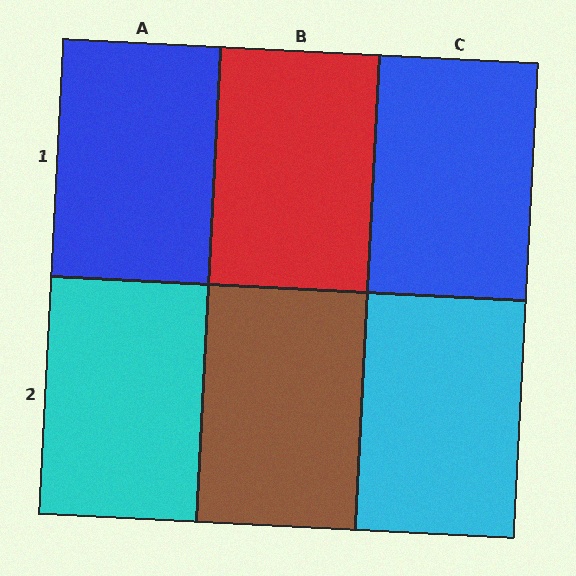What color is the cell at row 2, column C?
Cyan.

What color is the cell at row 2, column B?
Brown.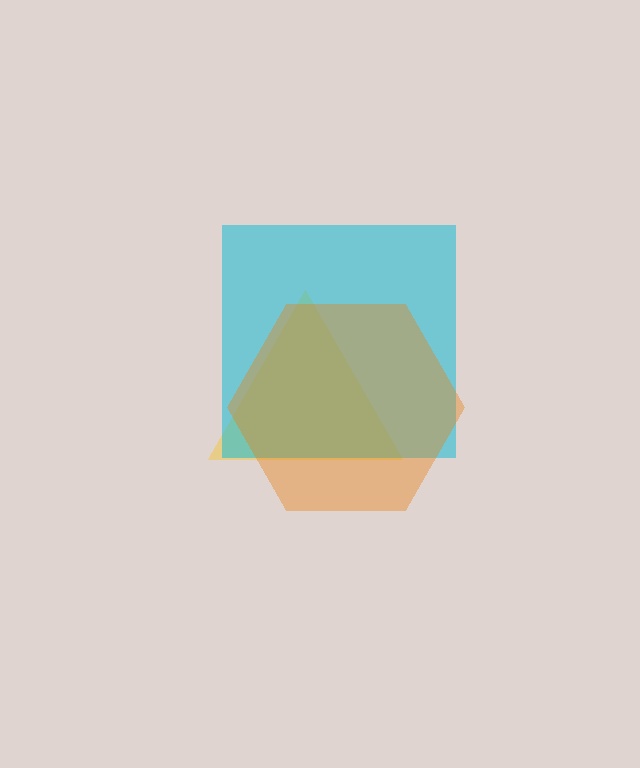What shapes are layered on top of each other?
The layered shapes are: a yellow triangle, a cyan square, an orange hexagon.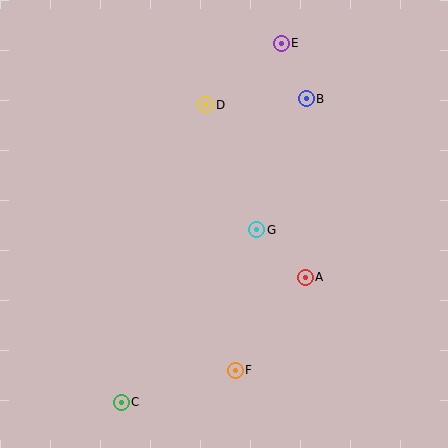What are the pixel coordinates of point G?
Point G is at (257, 230).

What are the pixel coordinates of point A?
Point A is at (305, 277).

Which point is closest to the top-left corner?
Point D is closest to the top-left corner.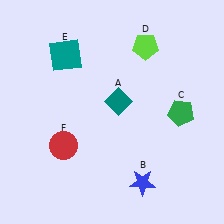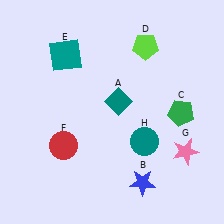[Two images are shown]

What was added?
A pink star (G), a teal circle (H) were added in Image 2.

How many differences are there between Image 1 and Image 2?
There are 2 differences between the two images.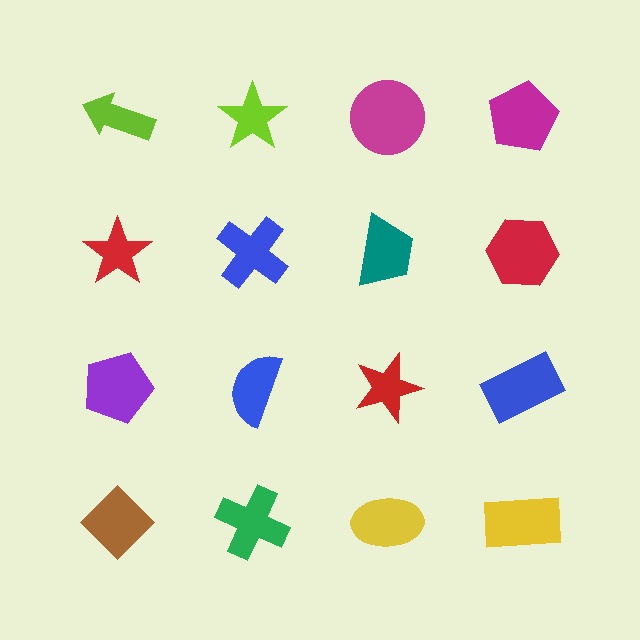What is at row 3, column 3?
A red star.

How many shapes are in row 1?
4 shapes.